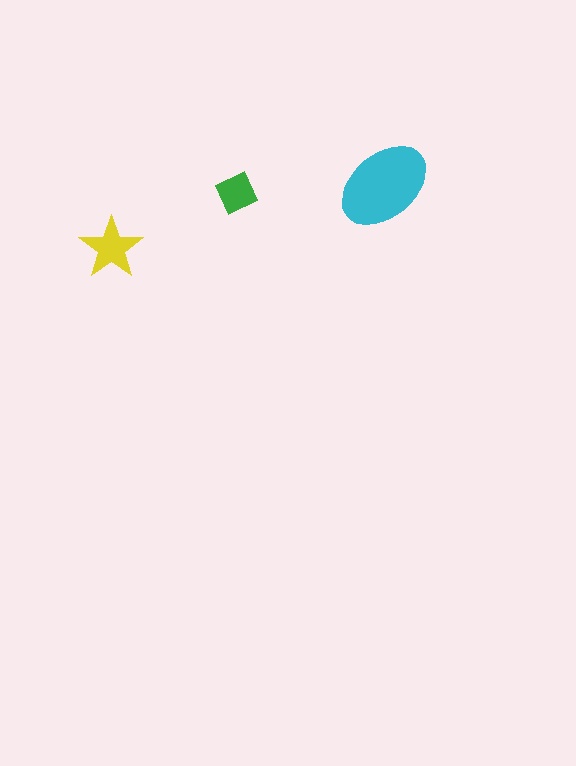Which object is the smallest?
The green square.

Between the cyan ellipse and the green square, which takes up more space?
The cyan ellipse.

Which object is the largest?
The cyan ellipse.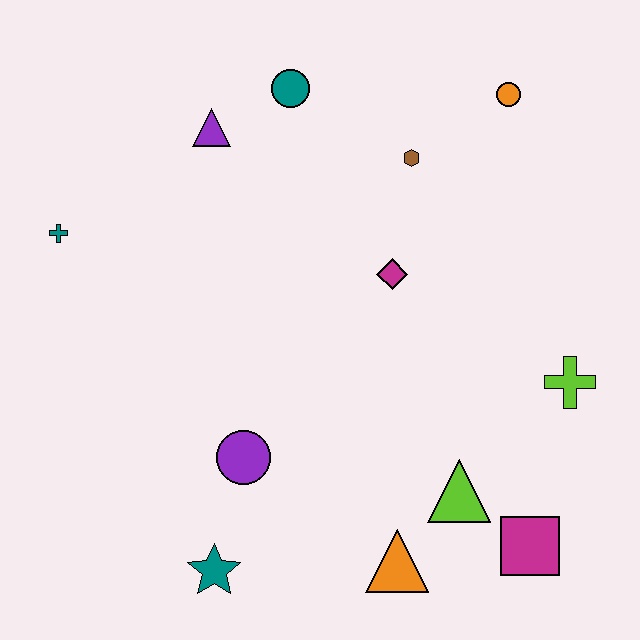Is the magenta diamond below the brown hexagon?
Yes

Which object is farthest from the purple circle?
The orange circle is farthest from the purple circle.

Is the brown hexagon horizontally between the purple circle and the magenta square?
Yes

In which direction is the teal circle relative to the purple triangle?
The teal circle is to the right of the purple triangle.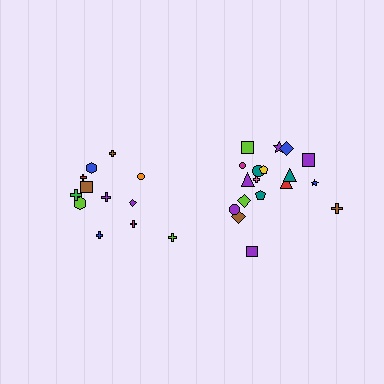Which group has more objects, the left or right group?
The right group.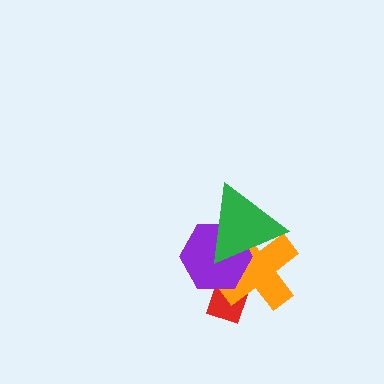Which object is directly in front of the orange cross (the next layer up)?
The purple hexagon is directly in front of the orange cross.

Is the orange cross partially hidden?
Yes, it is partially covered by another shape.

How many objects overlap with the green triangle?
2 objects overlap with the green triangle.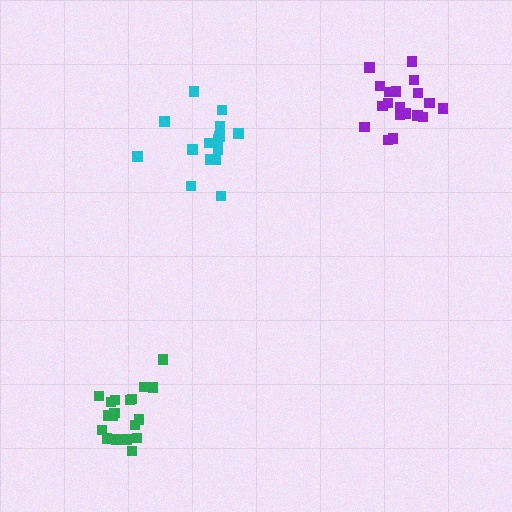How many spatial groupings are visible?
There are 3 spatial groupings.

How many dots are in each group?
Group 1: 15 dots, Group 2: 19 dots, Group 3: 19 dots (53 total).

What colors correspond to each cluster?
The clusters are colored: cyan, green, purple.